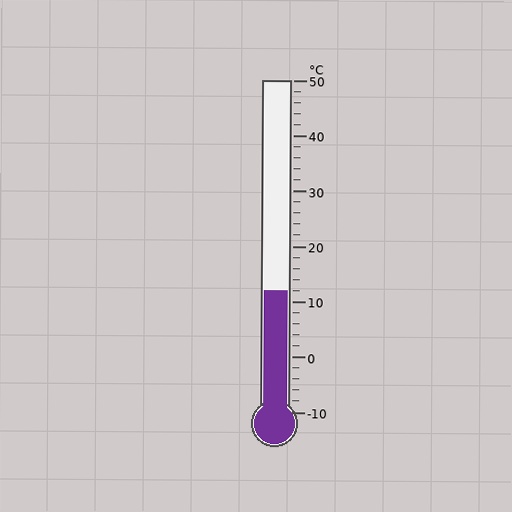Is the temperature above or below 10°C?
The temperature is above 10°C.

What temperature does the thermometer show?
The thermometer shows approximately 12°C.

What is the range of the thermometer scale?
The thermometer scale ranges from -10°C to 50°C.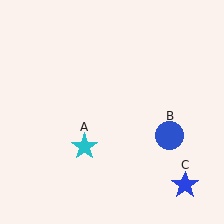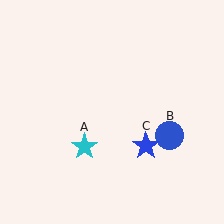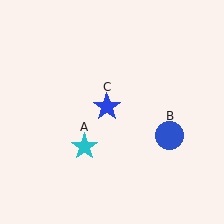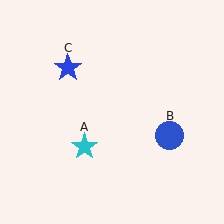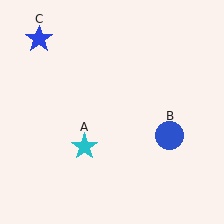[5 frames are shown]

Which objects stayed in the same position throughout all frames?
Cyan star (object A) and blue circle (object B) remained stationary.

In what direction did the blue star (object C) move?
The blue star (object C) moved up and to the left.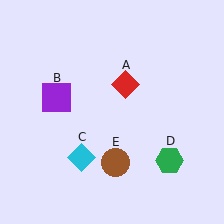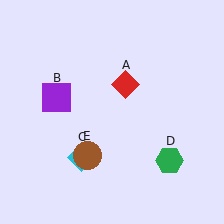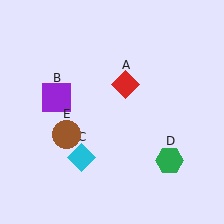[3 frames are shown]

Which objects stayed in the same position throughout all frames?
Red diamond (object A) and purple square (object B) and cyan diamond (object C) and green hexagon (object D) remained stationary.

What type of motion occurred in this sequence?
The brown circle (object E) rotated clockwise around the center of the scene.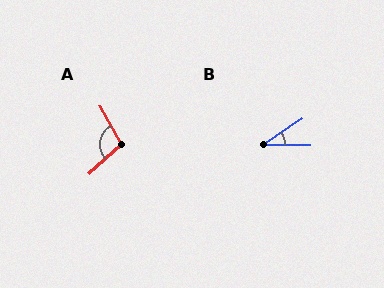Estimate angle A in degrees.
Approximately 103 degrees.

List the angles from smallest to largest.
B (34°), A (103°).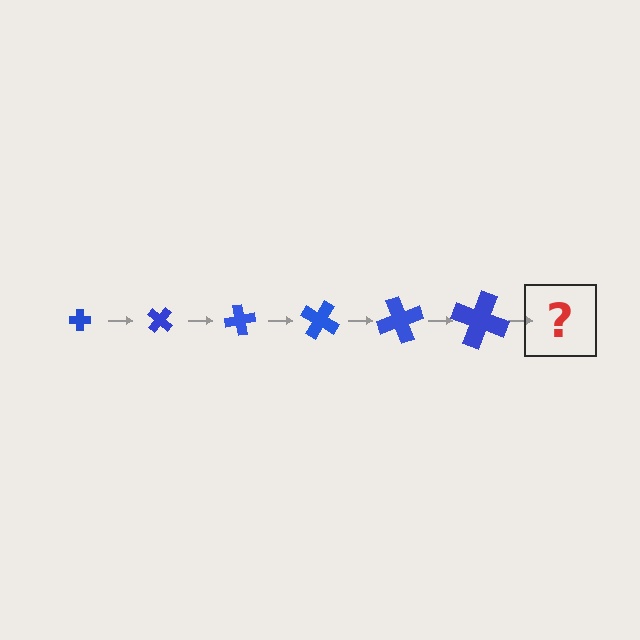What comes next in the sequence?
The next element should be a cross, larger than the previous one and rotated 240 degrees from the start.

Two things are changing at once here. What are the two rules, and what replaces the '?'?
The two rules are that the cross grows larger each step and it rotates 40 degrees each step. The '?' should be a cross, larger than the previous one and rotated 240 degrees from the start.